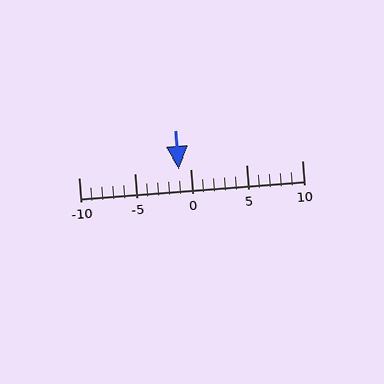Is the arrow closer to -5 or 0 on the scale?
The arrow is closer to 0.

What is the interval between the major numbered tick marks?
The major tick marks are spaced 5 units apart.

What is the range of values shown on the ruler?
The ruler shows values from -10 to 10.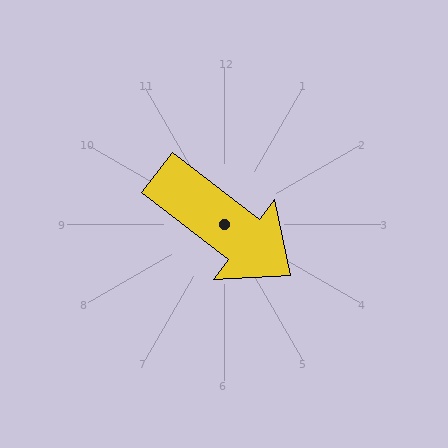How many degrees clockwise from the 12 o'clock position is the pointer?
Approximately 128 degrees.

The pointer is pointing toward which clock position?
Roughly 4 o'clock.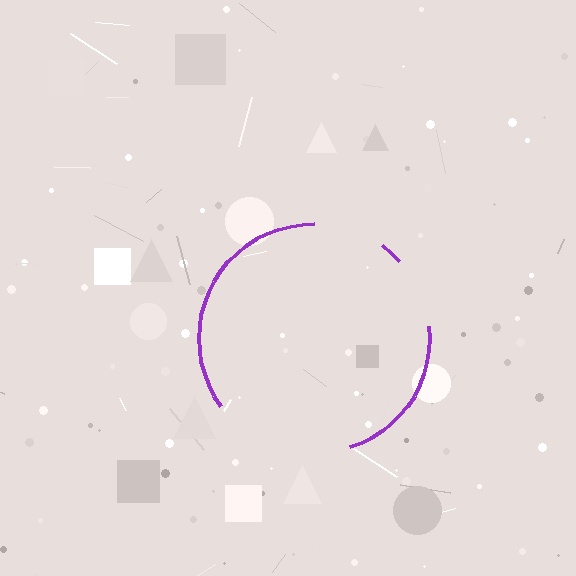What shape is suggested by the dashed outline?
The dashed outline suggests a circle.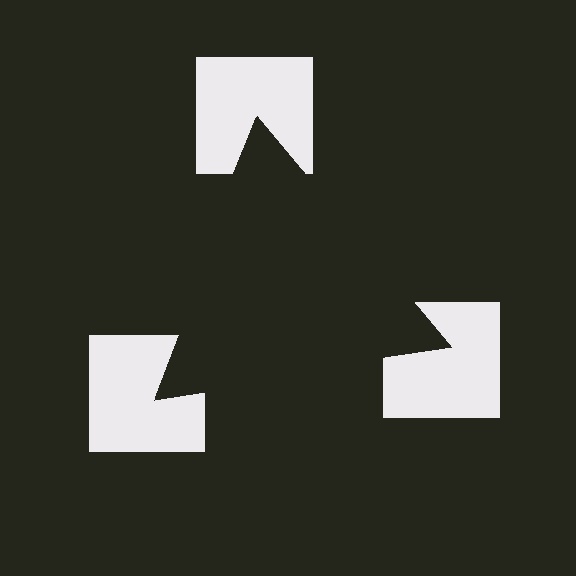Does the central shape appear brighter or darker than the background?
It typically appears slightly darker than the background, even though no actual brightness change is drawn.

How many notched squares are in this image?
There are 3 — one at each vertex of the illusory triangle.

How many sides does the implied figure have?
3 sides.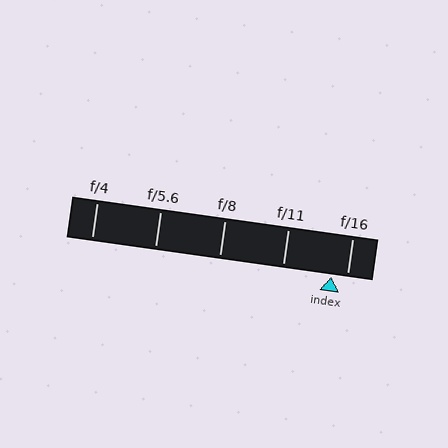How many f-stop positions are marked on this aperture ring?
There are 5 f-stop positions marked.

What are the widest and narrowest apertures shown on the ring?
The widest aperture shown is f/4 and the narrowest is f/16.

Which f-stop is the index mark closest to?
The index mark is closest to f/16.